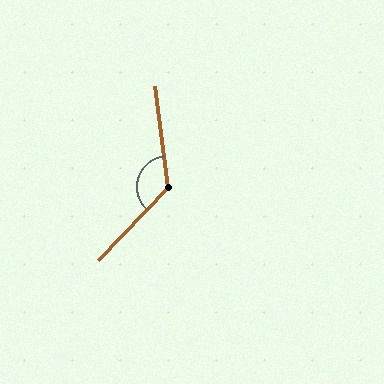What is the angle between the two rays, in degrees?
Approximately 130 degrees.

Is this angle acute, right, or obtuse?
It is obtuse.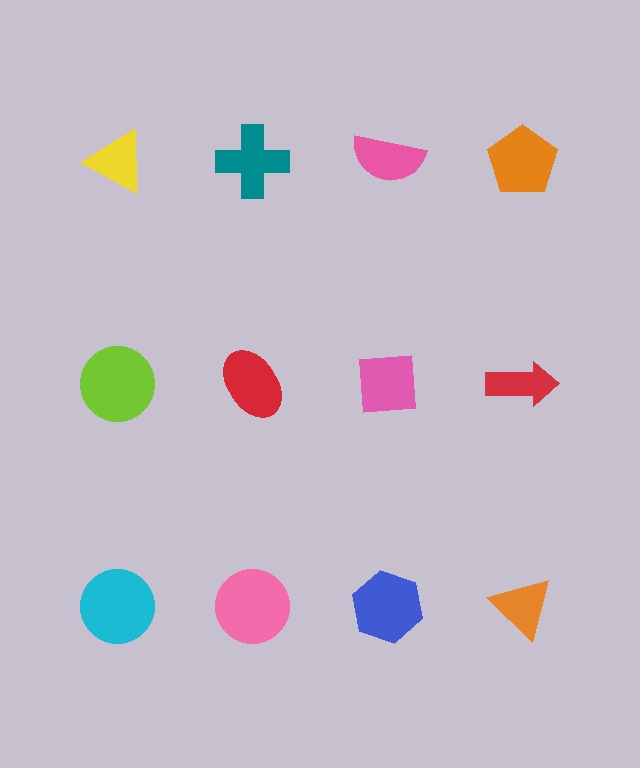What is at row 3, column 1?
A cyan circle.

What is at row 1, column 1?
A yellow triangle.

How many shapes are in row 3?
4 shapes.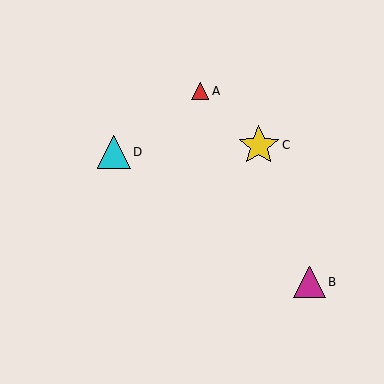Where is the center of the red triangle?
The center of the red triangle is at (200, 91).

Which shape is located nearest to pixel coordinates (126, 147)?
The cyan triangle (labeled D) at (114, 152) is nearest to that location.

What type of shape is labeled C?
Shape C is a yellow star.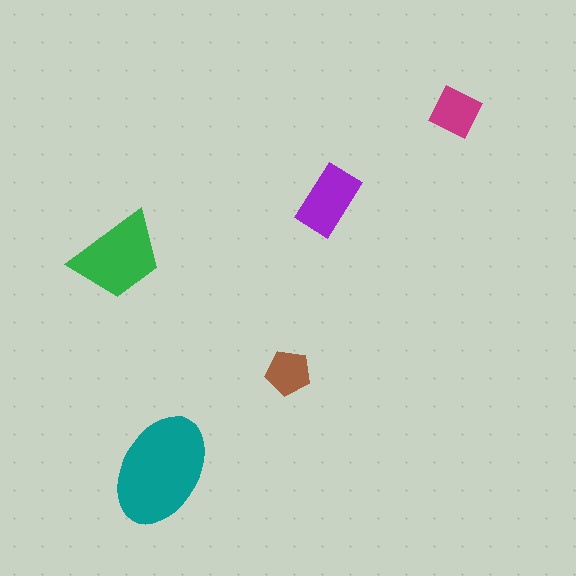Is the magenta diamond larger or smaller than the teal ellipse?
Smaller.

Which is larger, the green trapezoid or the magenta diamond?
The green trapezoid.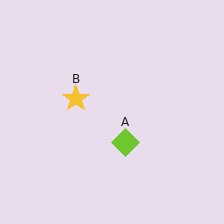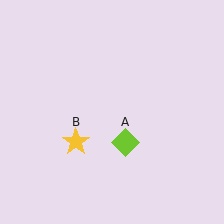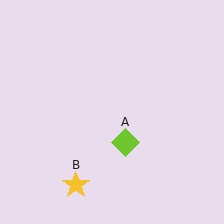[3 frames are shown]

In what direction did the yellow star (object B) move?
The yellow star (object B) moved down.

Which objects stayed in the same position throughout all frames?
Lime diamond (object A) remained stationary.